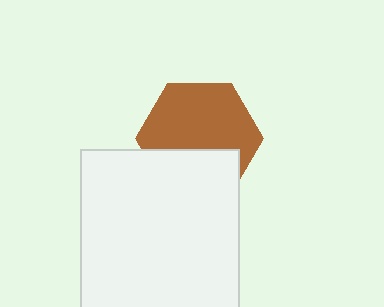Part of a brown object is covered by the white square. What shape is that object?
It is a hexagon.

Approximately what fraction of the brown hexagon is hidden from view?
Roughly 35% of the brown hexagon is hidden behind the white square.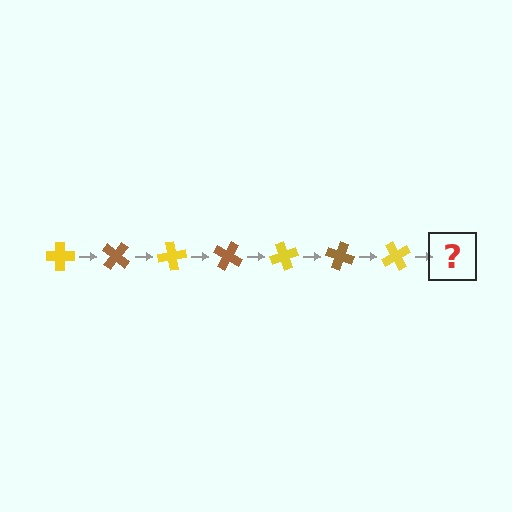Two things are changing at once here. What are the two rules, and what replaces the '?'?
The two rules are that it rotates 40 degrees each step and the color cycles through yellow and brown. The '?' should be a brown cross, rotated 280 degrees from the start.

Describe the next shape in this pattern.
It should be a brown cross, rotated 280 degrees from the start.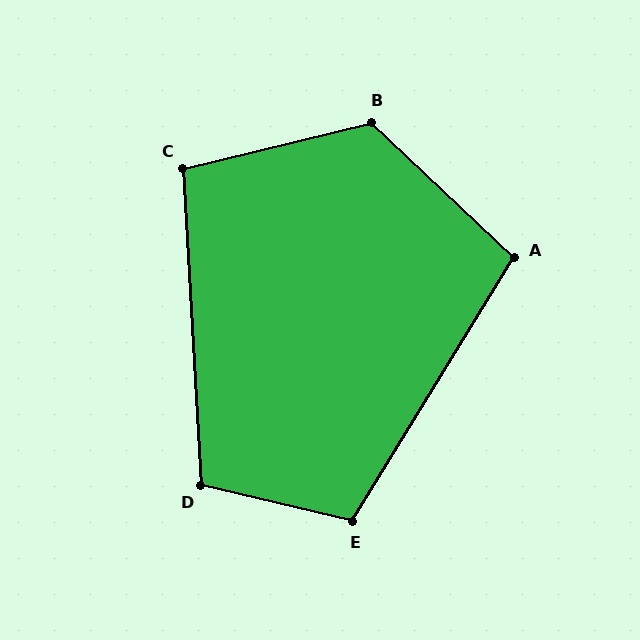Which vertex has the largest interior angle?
B, at approximately 123 degrees.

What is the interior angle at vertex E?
Approximately 108 degrees (obtuse).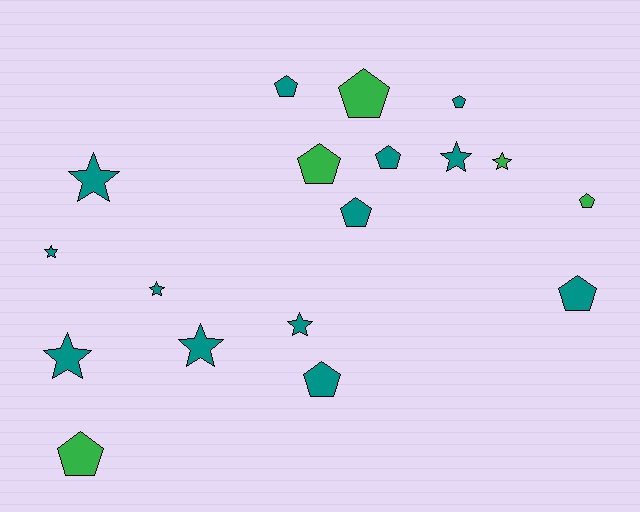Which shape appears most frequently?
Pentagon, with 10 objects.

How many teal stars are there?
There are 7 teal stars.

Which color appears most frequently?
Teal, with 13 objects.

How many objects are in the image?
There are 18 objects.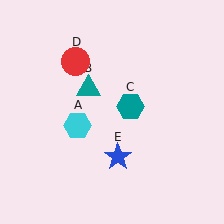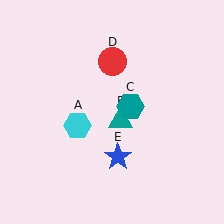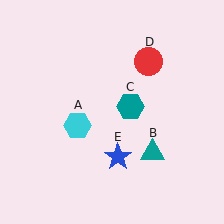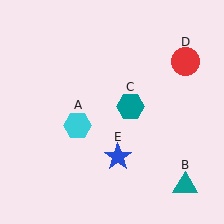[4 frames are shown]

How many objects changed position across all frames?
2 objects changed position: teal triangle (object B), red circle (object D).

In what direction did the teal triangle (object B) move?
The teal triangle (object B) moved down and to the right.